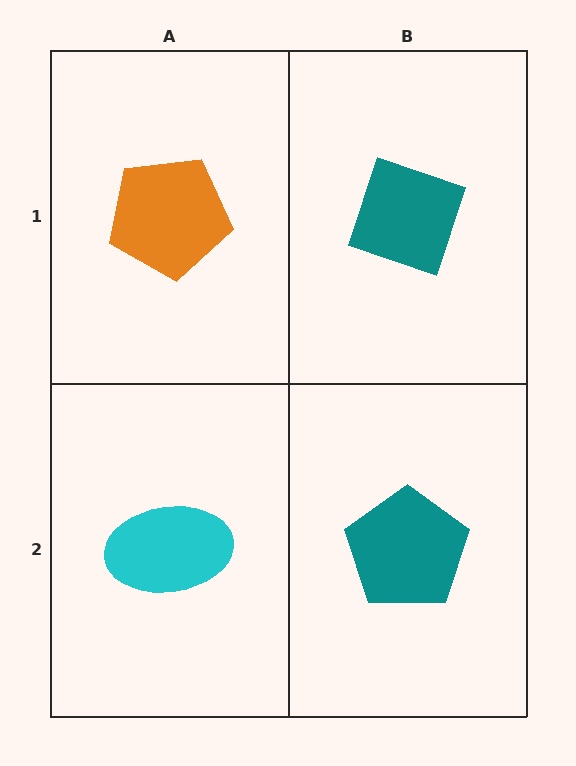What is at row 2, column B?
A teal pentagon.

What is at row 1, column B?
A teal diamond.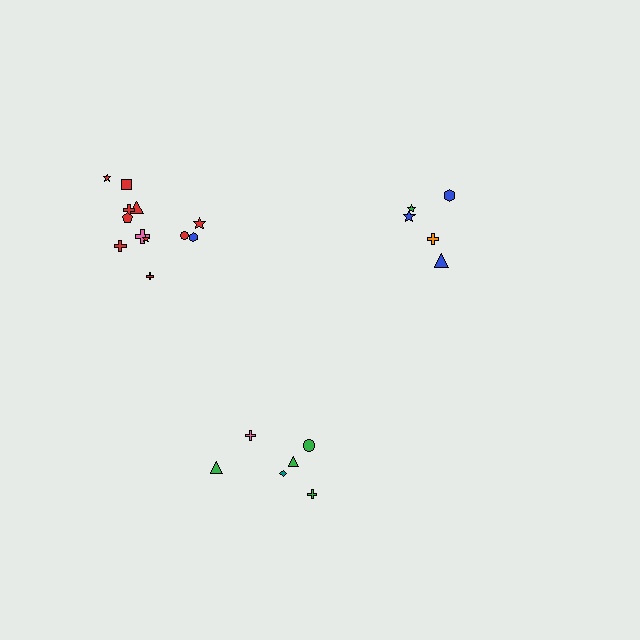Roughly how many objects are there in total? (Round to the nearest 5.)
Roughly 25 objects in total.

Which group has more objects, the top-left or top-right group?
The top-left group.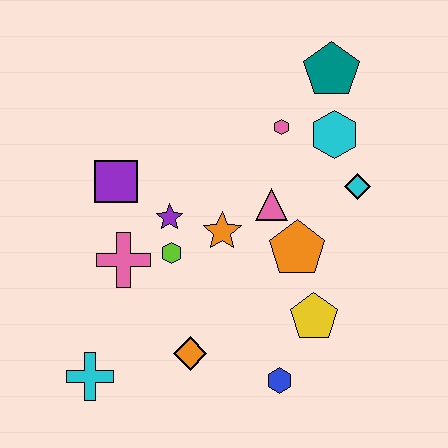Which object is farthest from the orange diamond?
The teal pentagon is farthest from the orange diamond.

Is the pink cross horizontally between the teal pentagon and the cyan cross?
Yes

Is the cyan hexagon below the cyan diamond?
No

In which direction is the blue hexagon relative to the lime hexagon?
The blue hexagon is below the lime hexagon.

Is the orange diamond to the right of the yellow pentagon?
No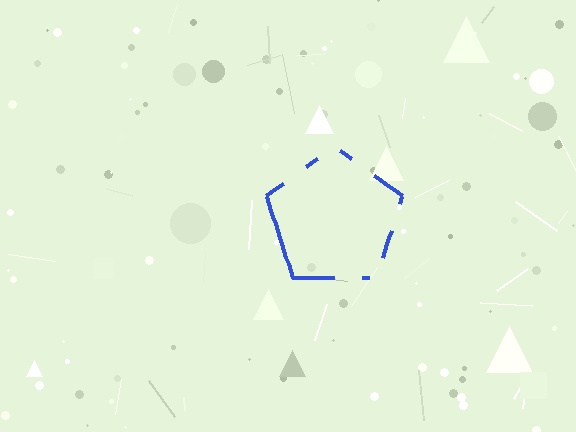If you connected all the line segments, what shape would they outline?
They would outline a pentagon.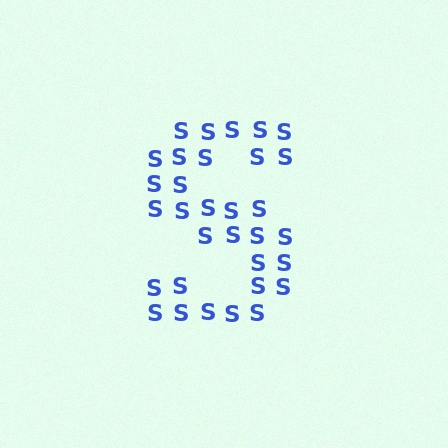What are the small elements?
The small elements are letter S's.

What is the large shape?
The large shape is the letter S.